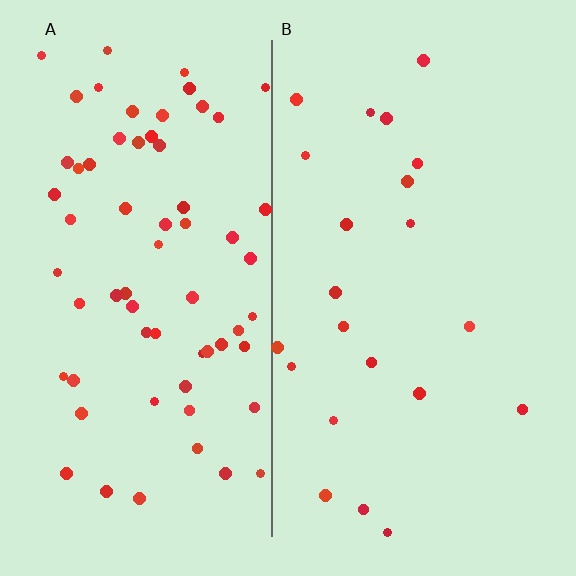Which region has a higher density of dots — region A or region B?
A (the left).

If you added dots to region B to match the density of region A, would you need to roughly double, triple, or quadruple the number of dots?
Approximately triple.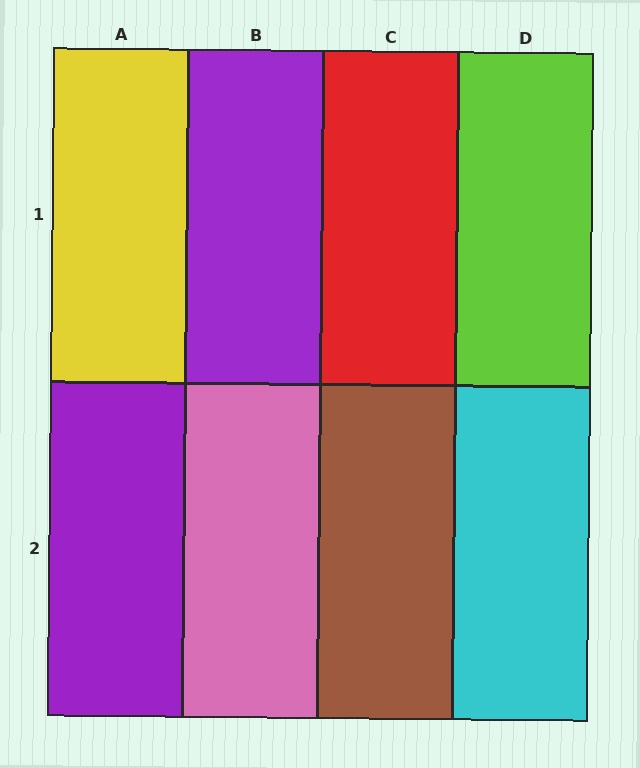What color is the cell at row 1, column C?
Red.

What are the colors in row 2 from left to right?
Purple, pink, brown, cyan.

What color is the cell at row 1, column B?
Purple.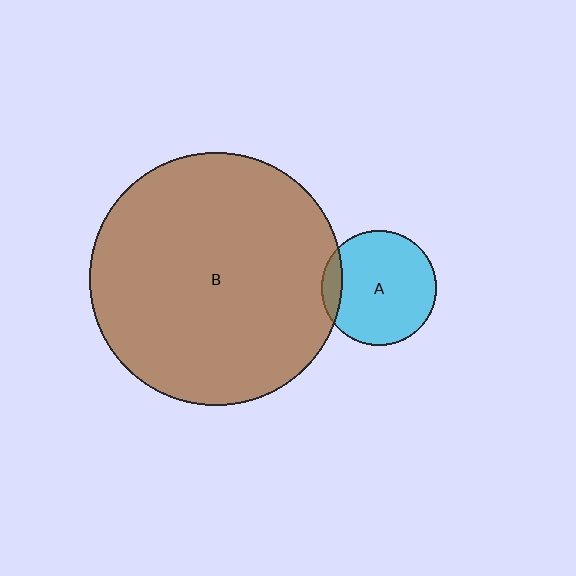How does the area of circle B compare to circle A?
Approximately 4.8 times.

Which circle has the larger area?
Circle B (brown).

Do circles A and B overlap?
Yes.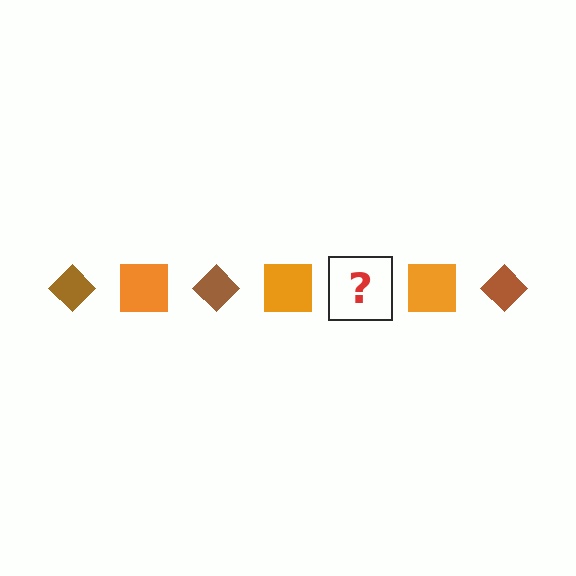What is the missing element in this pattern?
The missing element is a brown diamond.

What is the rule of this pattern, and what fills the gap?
The rule is that the pattern alternates between brown diamond and orange square. The gap should be filled with a brown diamond.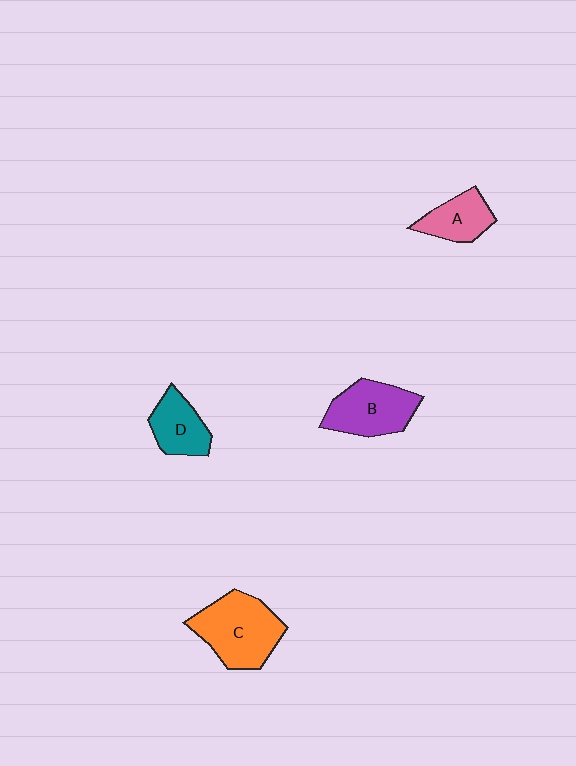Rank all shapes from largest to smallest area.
From largest to smallest: C (orange), B (purple), D (teal), A (pink).